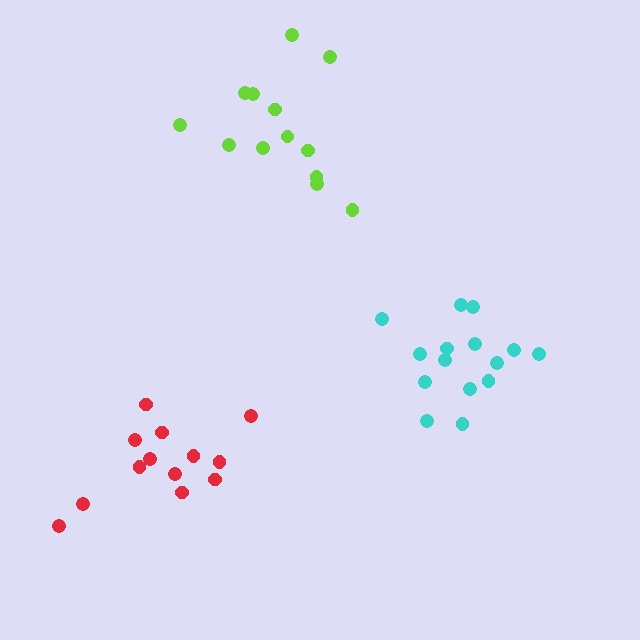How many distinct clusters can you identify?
There are 3 distinct clusters.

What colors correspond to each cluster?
The clusters are colored: lime, cyan, red.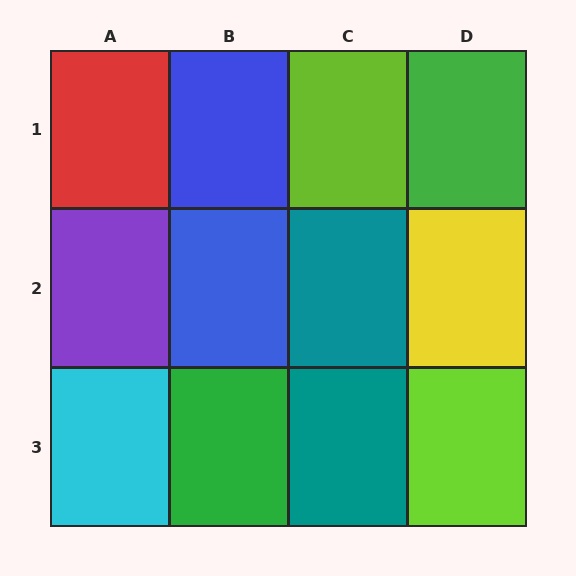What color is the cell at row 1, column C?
Lime.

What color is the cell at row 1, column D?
Green.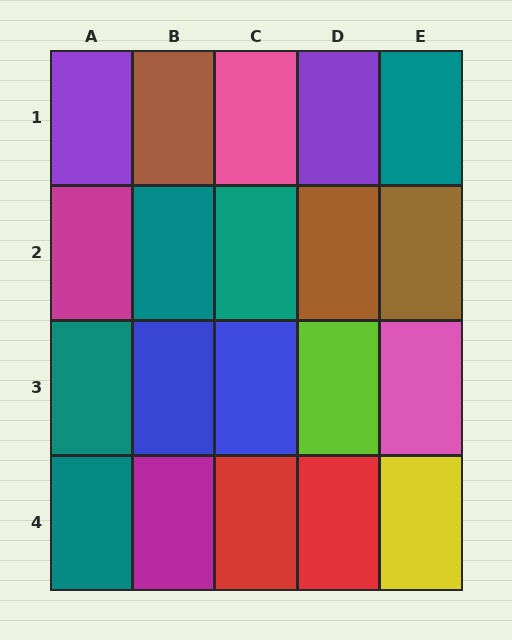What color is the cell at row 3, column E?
Pink.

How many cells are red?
2 cells are red.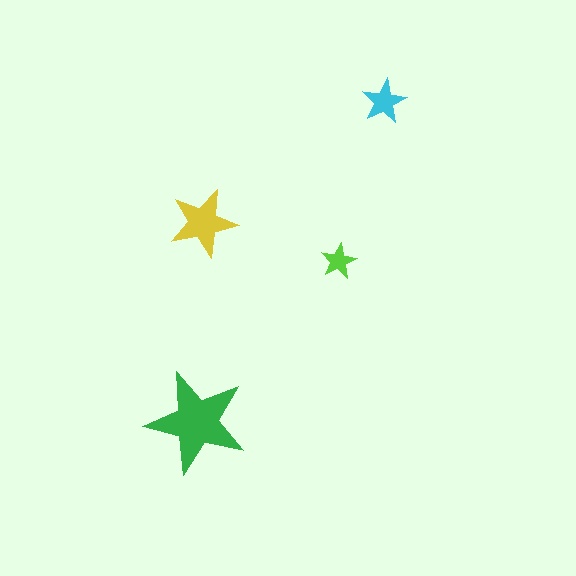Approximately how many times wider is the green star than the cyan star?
About 2.5 times wider.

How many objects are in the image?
There are 4 objects in the image.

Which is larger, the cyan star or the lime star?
The cyan one.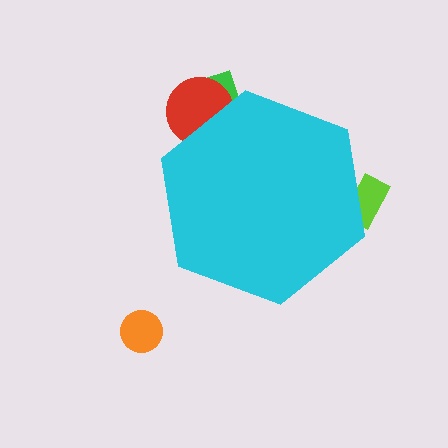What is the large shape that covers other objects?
A cyan hexagon.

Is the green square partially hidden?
Yes, the green square is partially hidden behind the cyan hexagon.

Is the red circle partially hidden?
Yes, the red circle is partially hidden behind the cyan hexagon.